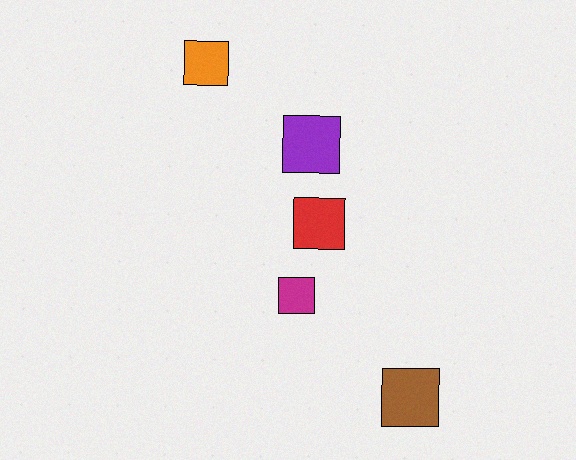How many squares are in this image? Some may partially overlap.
There are 5 squares.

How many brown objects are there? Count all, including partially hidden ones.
There is 1 brown object.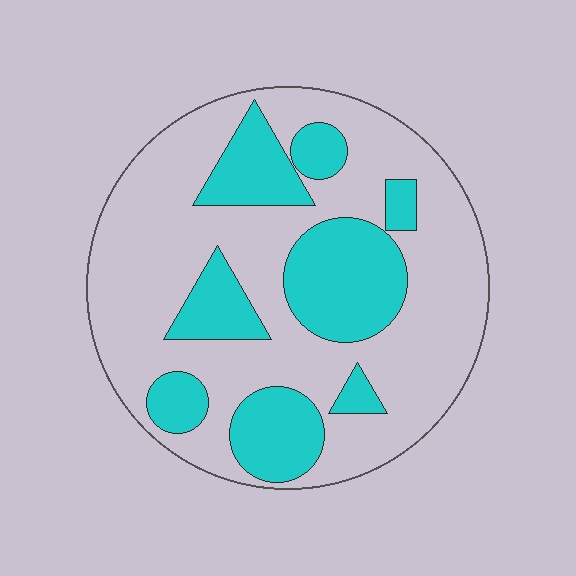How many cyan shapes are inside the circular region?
8.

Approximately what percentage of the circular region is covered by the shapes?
Approximately 30%.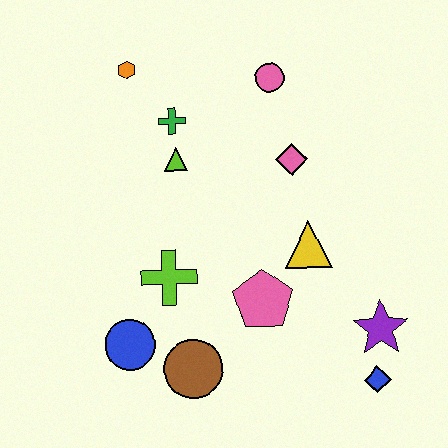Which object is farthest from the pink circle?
The blue diamond is farthest from the pink circle.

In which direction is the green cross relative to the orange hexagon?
The green cross is below the orange hexagon.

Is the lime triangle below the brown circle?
No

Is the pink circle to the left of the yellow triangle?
Yes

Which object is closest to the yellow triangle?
The pink pentagon is closest to the yellow triangle.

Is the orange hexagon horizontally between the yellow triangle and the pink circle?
No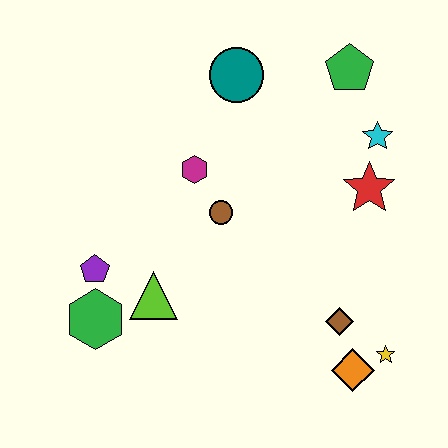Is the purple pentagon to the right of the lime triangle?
No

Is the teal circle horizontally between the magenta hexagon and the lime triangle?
No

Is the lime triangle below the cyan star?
Yes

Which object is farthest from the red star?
The green hexagon is farthest from the red star.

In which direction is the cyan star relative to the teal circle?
The cyan star is to the right of the teal circle.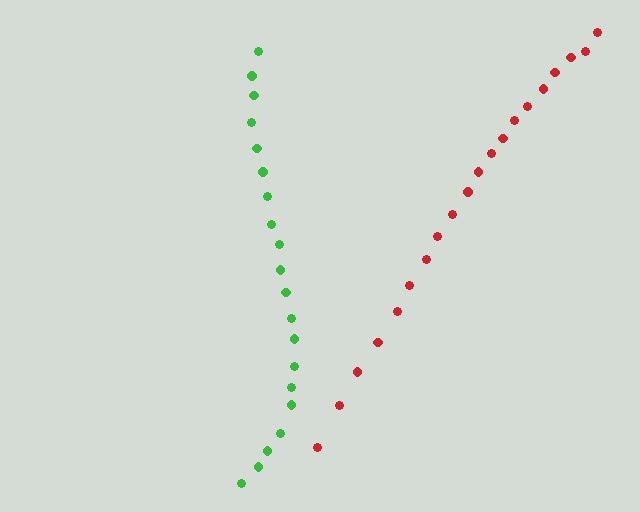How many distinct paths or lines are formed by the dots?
There are 2 distinct paths.